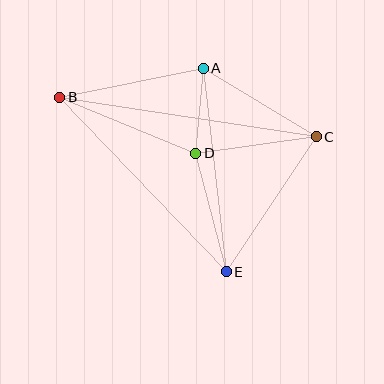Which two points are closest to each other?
Points A and D are closest to each other.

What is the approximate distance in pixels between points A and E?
The distance between A and E is approximately 205 pixels.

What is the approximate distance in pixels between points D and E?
The distance between D and E is approximately 122 pixels.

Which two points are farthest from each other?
Points B and C are farthest from each other.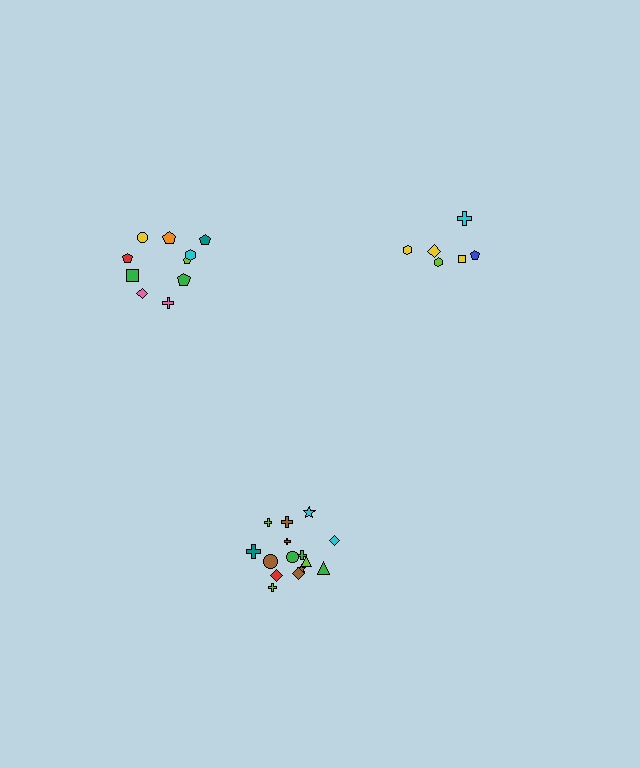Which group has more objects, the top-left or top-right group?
The top-left group.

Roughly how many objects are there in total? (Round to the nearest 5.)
Roughly 30 objects in total.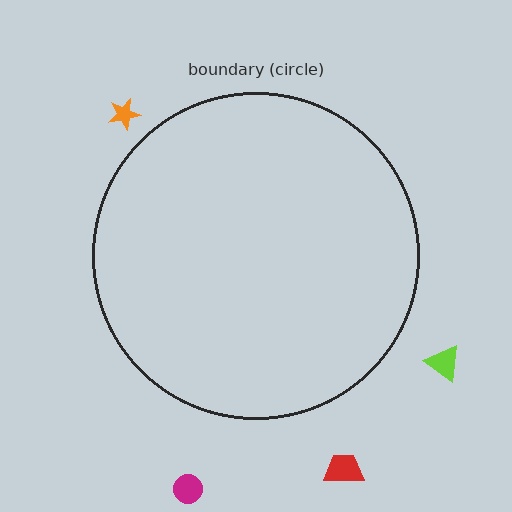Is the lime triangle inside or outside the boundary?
Outside.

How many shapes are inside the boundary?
0 inside, 4 outside.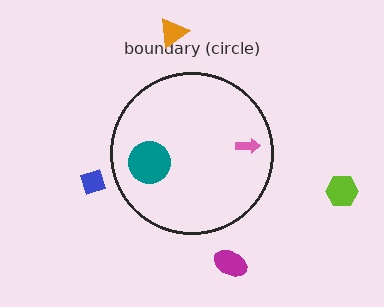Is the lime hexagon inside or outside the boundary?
Outside.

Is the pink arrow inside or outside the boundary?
Inside.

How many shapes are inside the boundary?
2 inside, 4 outside.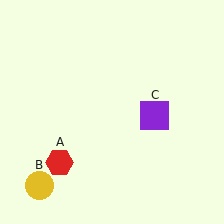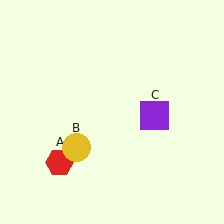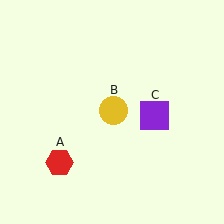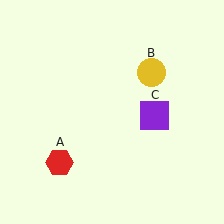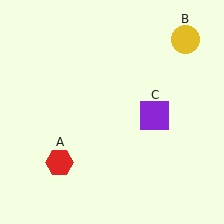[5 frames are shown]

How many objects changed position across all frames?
1 object changed position: yellow circle (object B).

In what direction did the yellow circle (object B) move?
The yellow circle (object B) moved up and to the right.